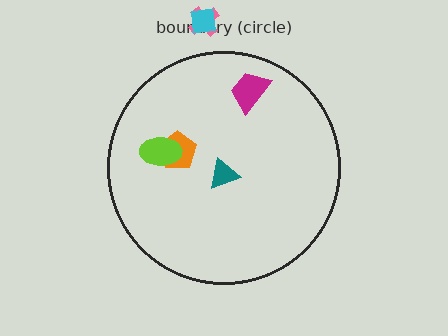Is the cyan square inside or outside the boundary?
Outside.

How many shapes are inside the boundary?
4 inside, 2 outside.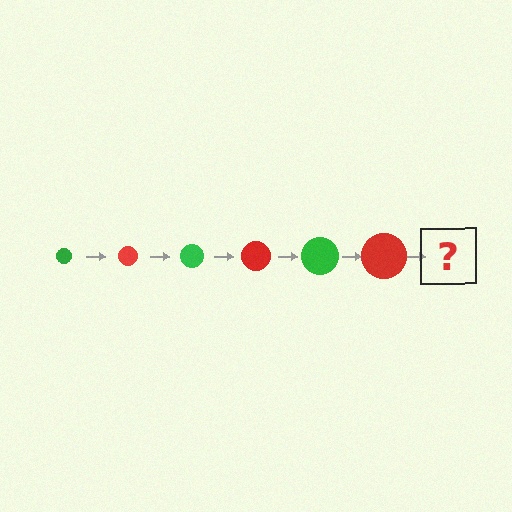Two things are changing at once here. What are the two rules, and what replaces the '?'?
The two rules are that the circle grows larger each step and the color cycles through green and red. The '?' should be a green circle, larger than the previous one.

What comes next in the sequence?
The next element should be a green circle, larger than the previous one.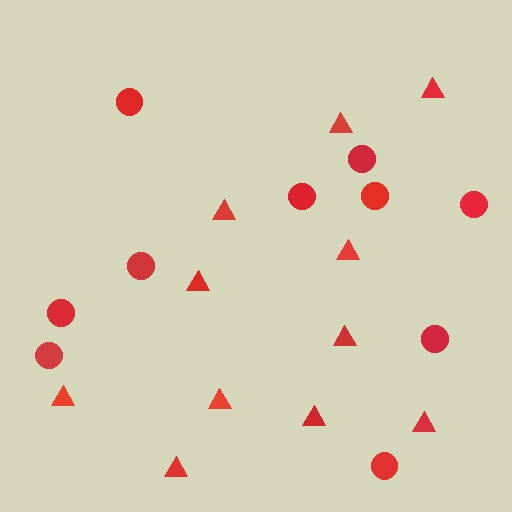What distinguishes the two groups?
There are 2 groups: one group of circles (10) and one group of triangles (11).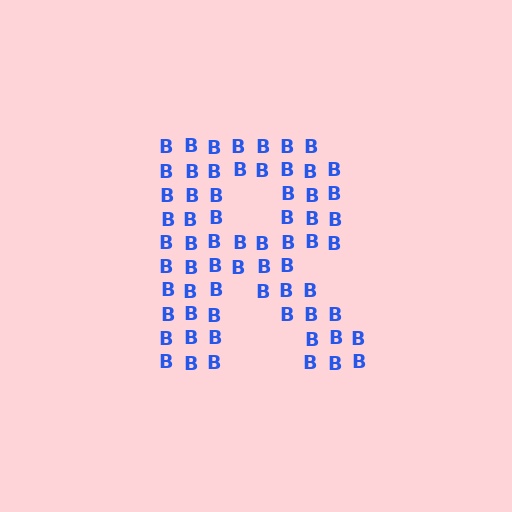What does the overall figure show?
The overall figure shows the letter R.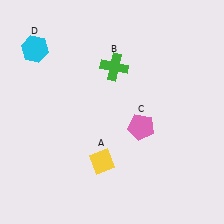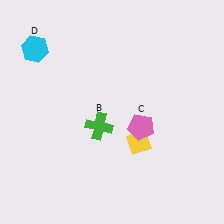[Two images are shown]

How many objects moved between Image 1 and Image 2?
2 objects moved between the two images.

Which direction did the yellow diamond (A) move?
The yellow diamond (A) moved right.